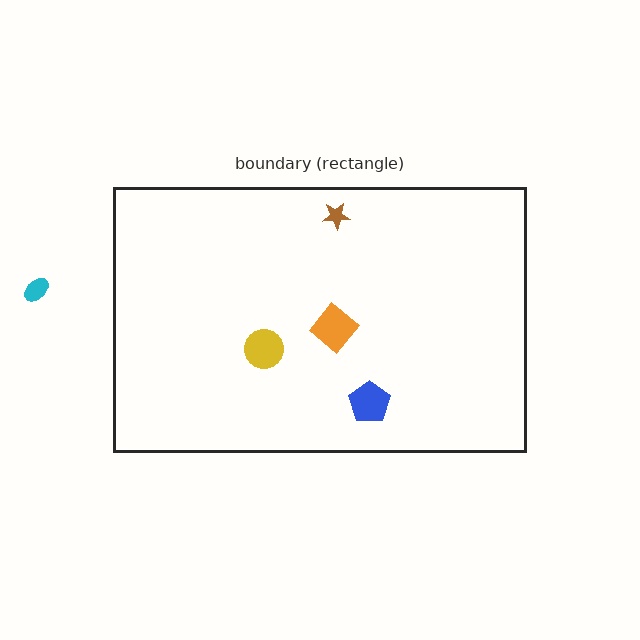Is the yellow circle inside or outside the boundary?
Inside.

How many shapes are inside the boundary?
4 inside, 1 outside.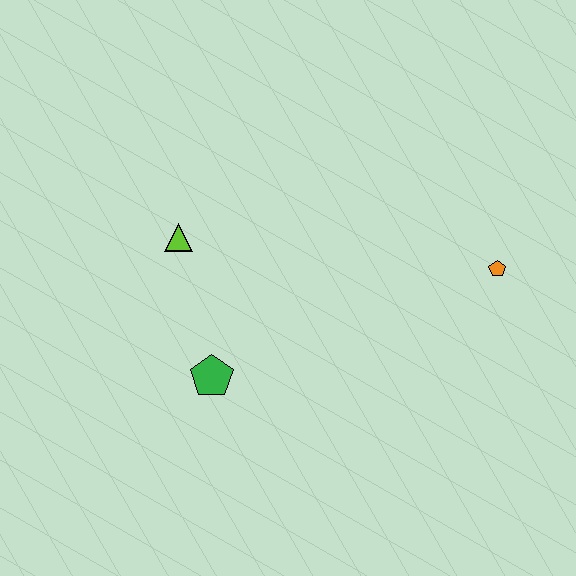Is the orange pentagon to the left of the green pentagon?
No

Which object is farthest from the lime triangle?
The orange pentagon is farthest from the lime triangle.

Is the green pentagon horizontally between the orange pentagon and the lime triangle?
Yes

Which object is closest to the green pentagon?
The lime triangle is closest to the green pentagon.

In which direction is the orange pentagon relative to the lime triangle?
The orange pentagon is to the right of the lime triangle.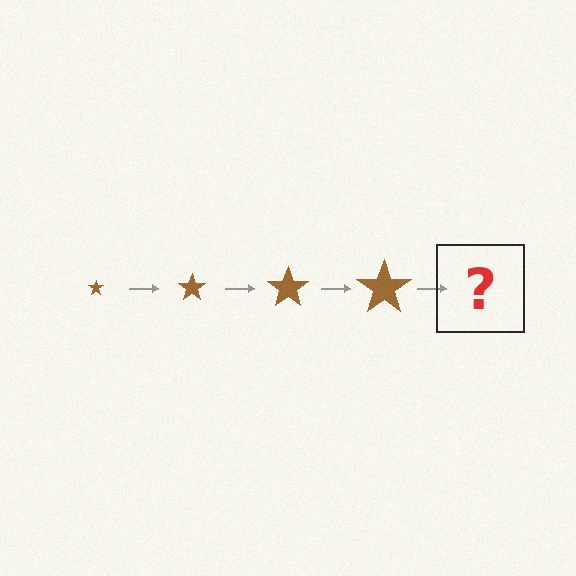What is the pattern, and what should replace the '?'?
The pattern is that the star gets progressively larger each step. The '?' should be a brown star, larger than the previous one.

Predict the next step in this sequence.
The next step is a brown star, larger than the previous one.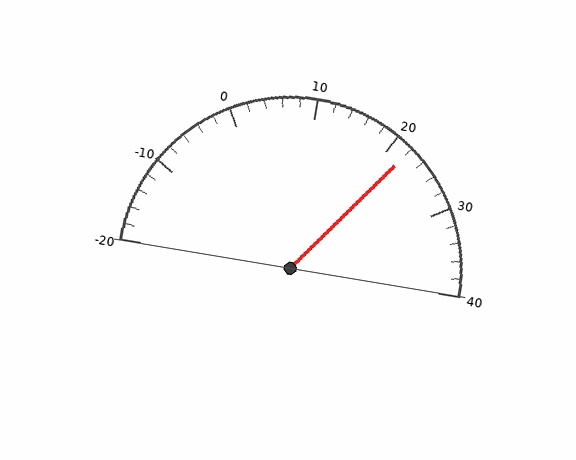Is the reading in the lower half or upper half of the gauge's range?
The reading is in the upper half of the range (-20 to 40).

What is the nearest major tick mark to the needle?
The nearest major tick mark is 20.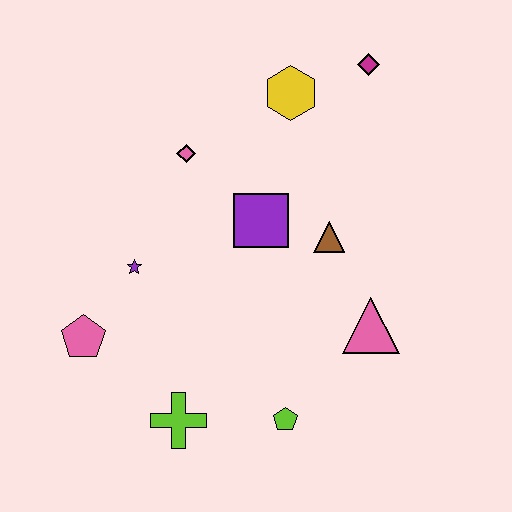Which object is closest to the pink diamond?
The purple square is closest to the pink diamond.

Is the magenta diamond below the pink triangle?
No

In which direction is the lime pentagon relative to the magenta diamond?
The lime pentagon is below the magenta diamond.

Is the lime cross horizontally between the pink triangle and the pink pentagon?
Yes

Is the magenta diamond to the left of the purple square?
No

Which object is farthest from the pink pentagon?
The magenta diamond is farthest from the pink pentagon.